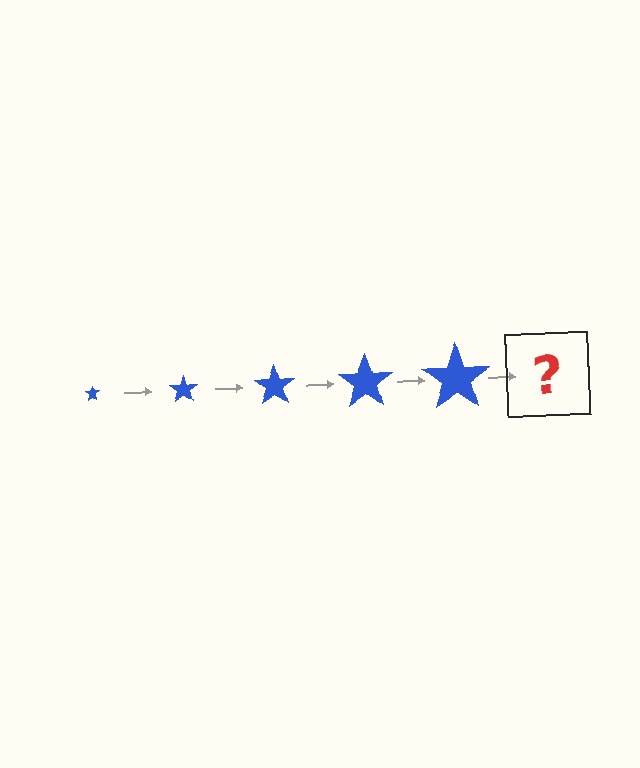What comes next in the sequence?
The next element should be a blue star, larger than the previous one.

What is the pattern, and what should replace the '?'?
The pattern is that the star gets progressively larger each step. The '?' should be a blue star, larger than the previous one.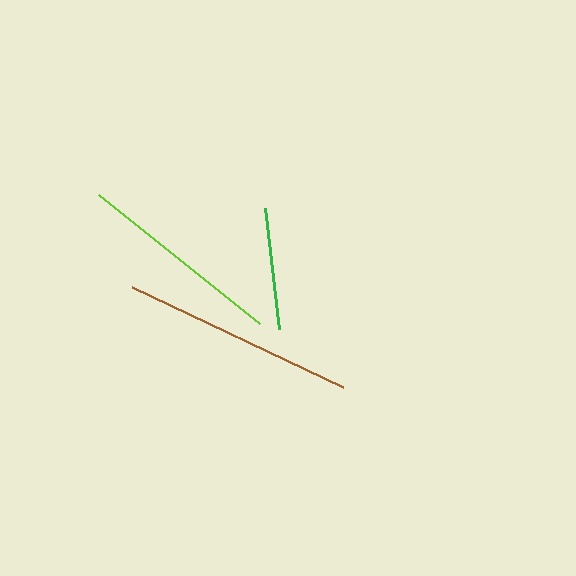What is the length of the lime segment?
The lime segment is approximately 207 pixels long.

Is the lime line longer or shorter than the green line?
The lime line is longer than the green line.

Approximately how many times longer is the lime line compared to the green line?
The lime line is approximately 1.7 times the length of the green line.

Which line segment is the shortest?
The green line is the shortest at approximately 122 pixels.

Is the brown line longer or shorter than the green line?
The brown line is longer than the green line.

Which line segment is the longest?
The brown line is the longest at approximately 234 pixels.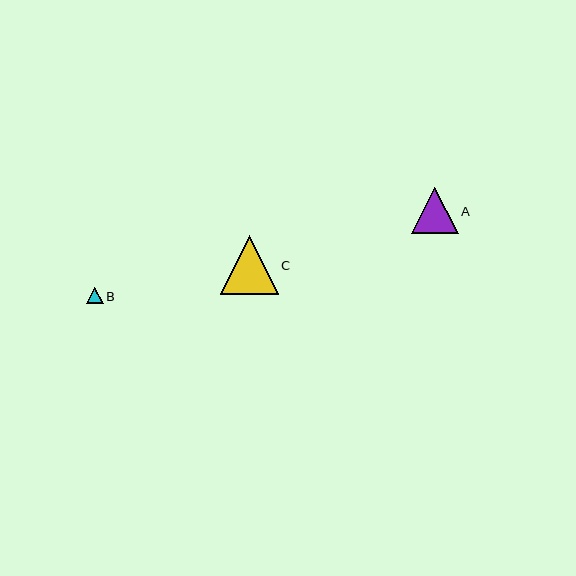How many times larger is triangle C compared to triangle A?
Triangle C is approximately 1.3 times the size of triangle A.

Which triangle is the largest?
Triangle C is the largest with a size of approximately 58 pixels.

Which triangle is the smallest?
Triangle B is the smallest with a size of approximately 16 pixels.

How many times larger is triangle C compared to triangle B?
Triangle C is approximately 3.5 times the size of triangle B.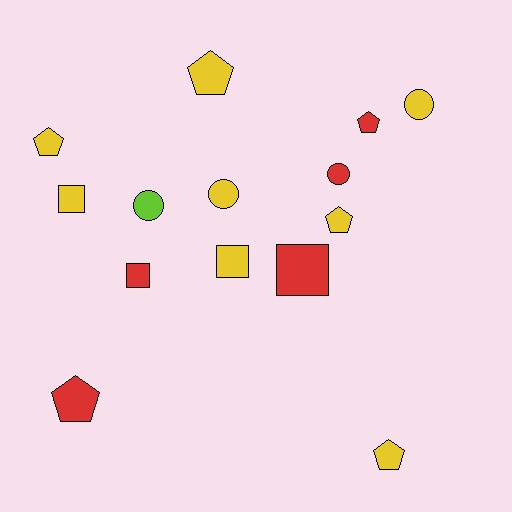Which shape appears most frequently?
Pentagon, with 6 objects.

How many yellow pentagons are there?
There are 4 yellow pentagons.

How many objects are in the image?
There are 14 objects.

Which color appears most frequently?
Yellow, with 8 objects.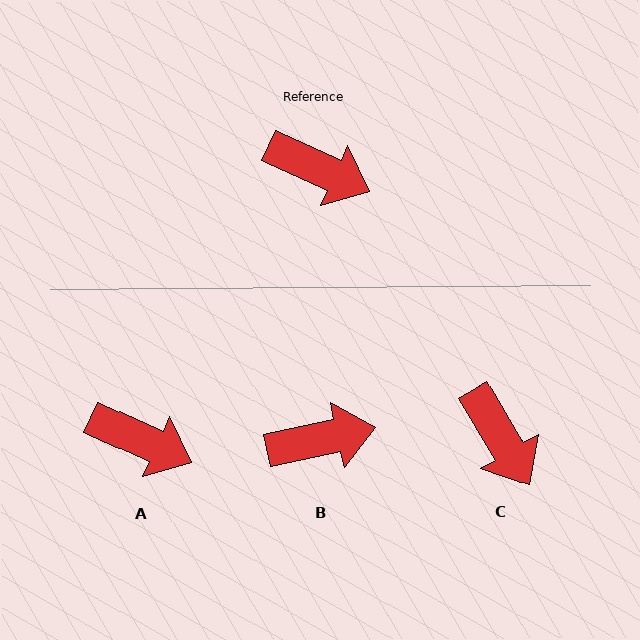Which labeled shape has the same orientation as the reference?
A.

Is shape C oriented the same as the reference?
No, it is off by about 35 degrees.